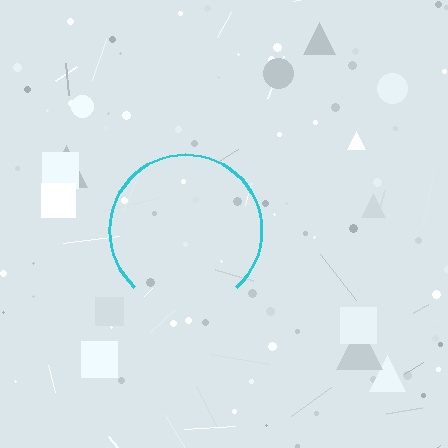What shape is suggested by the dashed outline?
The dashed outline suggests a circle.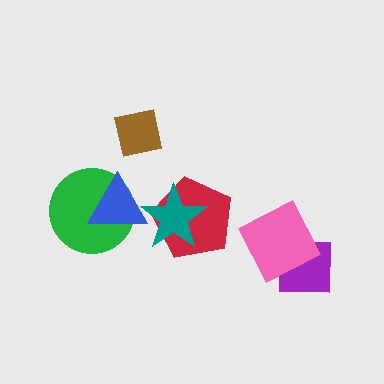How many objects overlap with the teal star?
2 objects overlap with the teal star.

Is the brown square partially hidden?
No, no other shape covers it.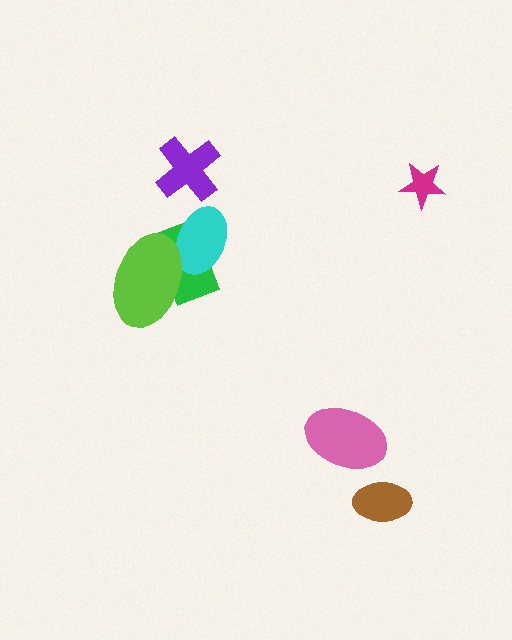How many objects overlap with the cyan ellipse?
2 objects overlap with the cyan ellipse.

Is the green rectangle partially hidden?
Yes, it is partially covered by another shape.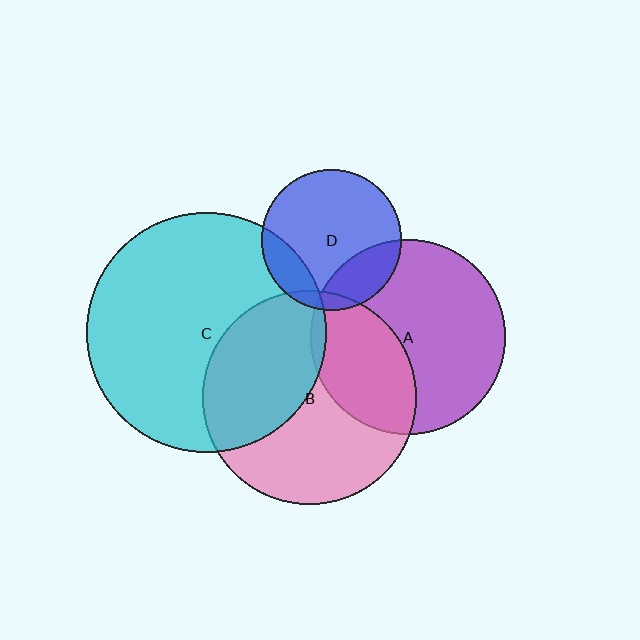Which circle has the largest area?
Circle C (cyan).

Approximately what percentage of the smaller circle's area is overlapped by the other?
Approximately 20%.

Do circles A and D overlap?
Yes.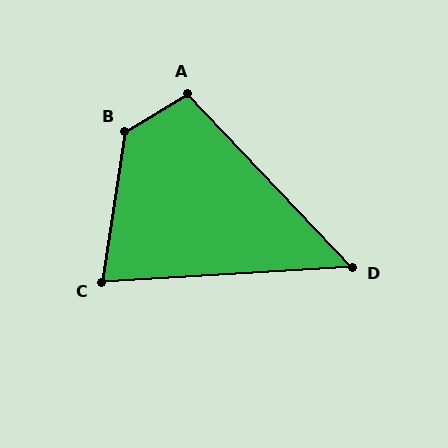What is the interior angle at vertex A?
Approximately 102 degrees (obtuse).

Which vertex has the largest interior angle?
B, at approximately 130 degrees.